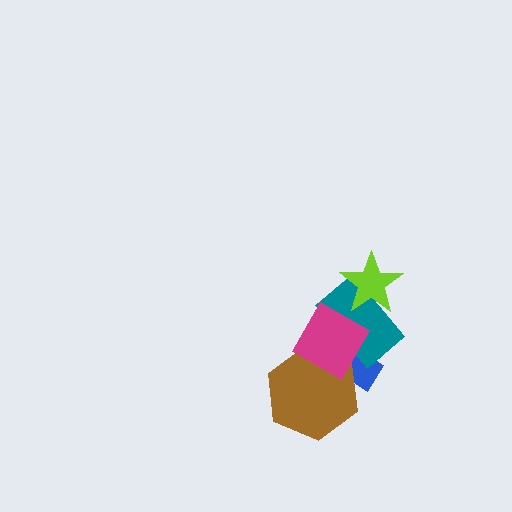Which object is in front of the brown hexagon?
The magenta diamond is in front of the brown hexagon.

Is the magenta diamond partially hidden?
No, no other shape covers it.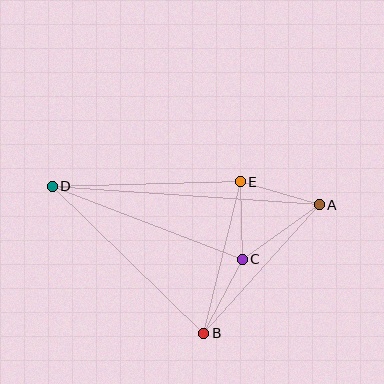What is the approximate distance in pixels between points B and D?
The distance between B and D is approximately 212 pixels.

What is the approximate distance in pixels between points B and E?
The distance between B and E is approximately 156 pixels.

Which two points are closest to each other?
Points C and E are closest to each other.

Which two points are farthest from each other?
Points A and D are farthest from each other.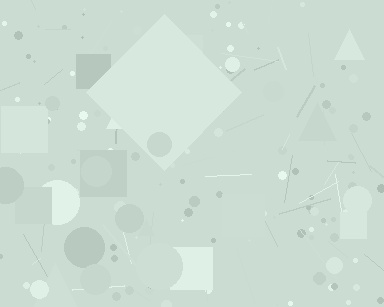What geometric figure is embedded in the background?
A diamond is embedded in the background.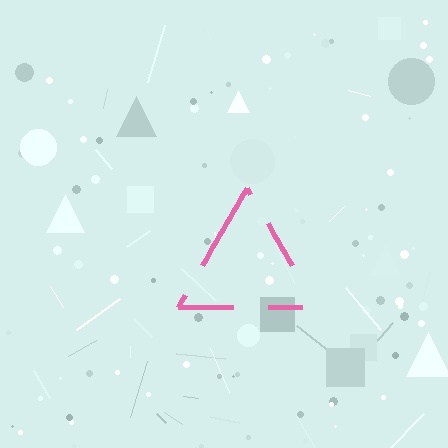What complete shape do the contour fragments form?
The contour fragments form a triangle.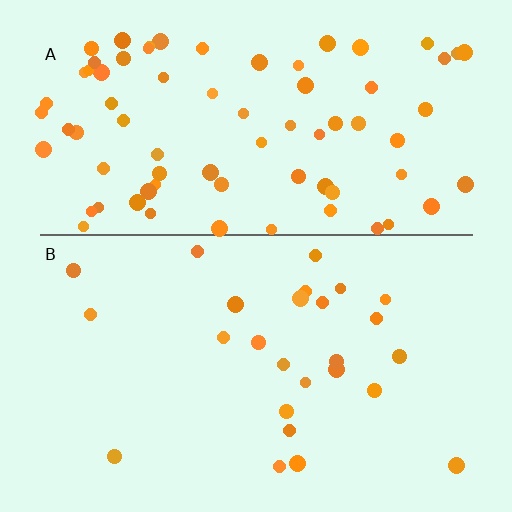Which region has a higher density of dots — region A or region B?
A (the top).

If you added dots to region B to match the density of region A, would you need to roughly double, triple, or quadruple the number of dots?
Approximately triple.